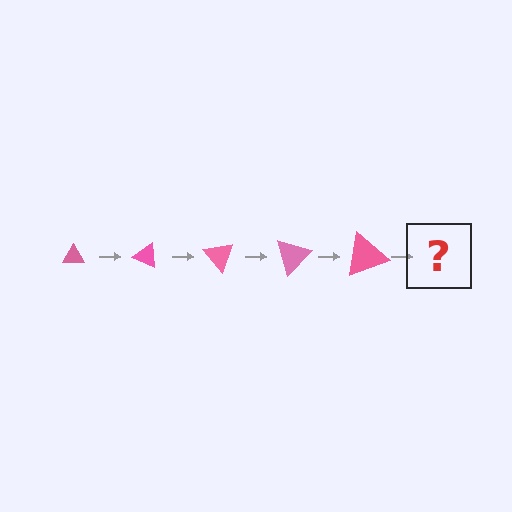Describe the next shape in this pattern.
It should be a triangle, larger than the previous one and rotated 125 degrees from the start.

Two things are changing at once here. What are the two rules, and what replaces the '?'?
The two rules are that the triangle grows larger each step and it rotates 25 degrees each step. The '?' should be a triangle, larger than the previous one and rotated 125 degrees from the start.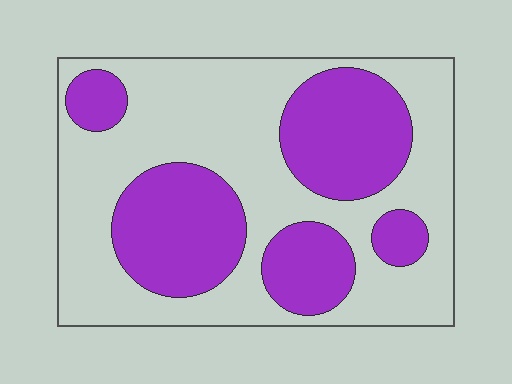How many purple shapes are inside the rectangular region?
5.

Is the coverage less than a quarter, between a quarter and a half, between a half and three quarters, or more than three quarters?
Between a quarter and a half.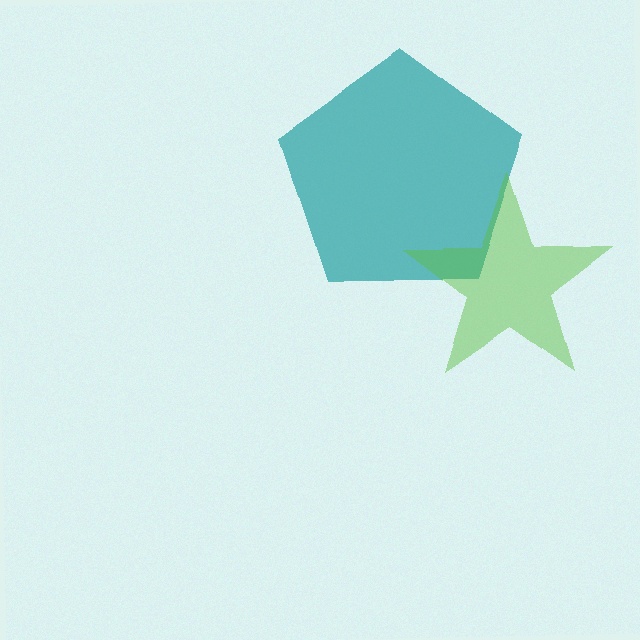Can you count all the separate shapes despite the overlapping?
Yes, there are 2 separate shapes.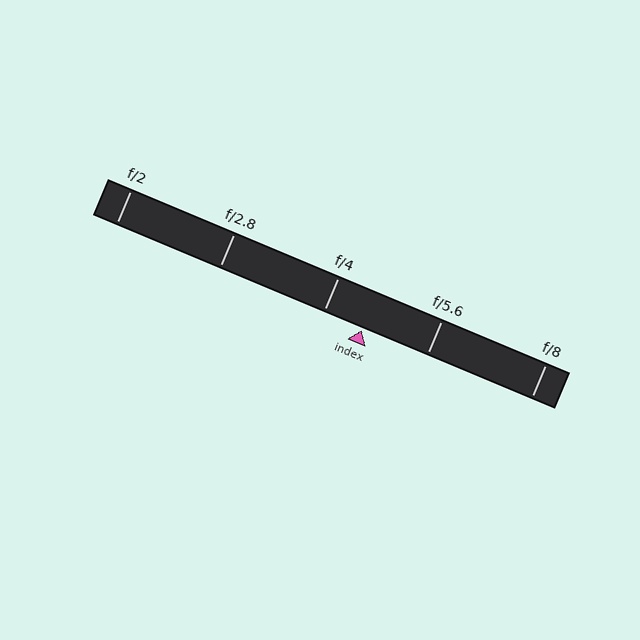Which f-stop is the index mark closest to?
The index mark is closest to f/4.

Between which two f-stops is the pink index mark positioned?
The index mark is between f/4 and f/5.6.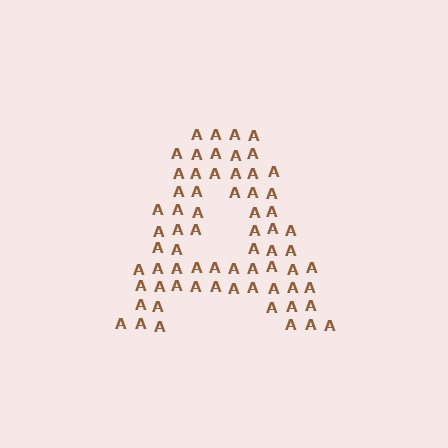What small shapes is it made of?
It is made of small letter A's.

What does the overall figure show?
The overall figure shows the letter A.